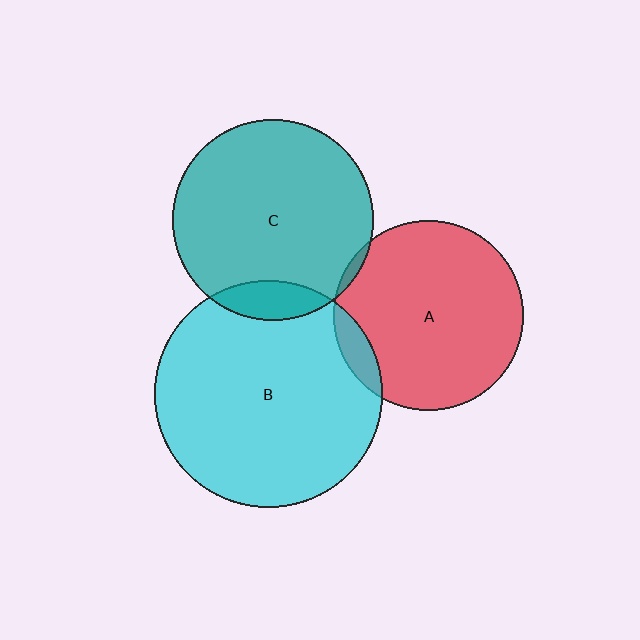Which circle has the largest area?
Circle B (cyan).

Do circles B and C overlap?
Yes.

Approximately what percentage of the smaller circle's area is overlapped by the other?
Approximately 10%.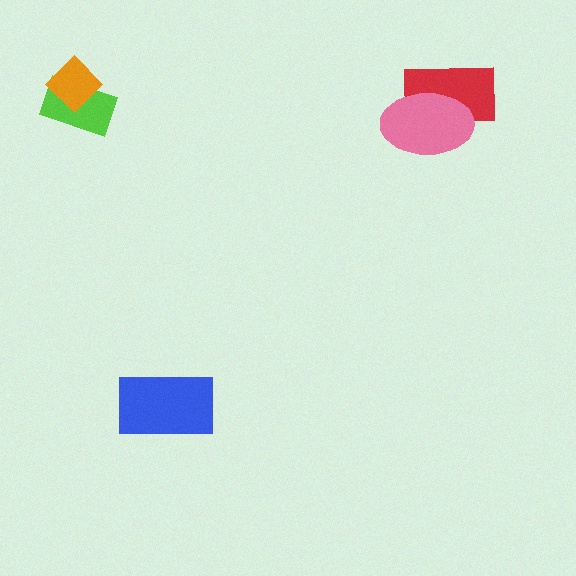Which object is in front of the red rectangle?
The pink ellipse is in front of the red rectangle.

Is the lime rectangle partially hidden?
Yes, it is partially covered by another shape.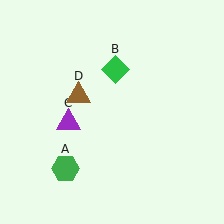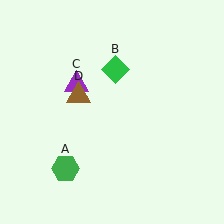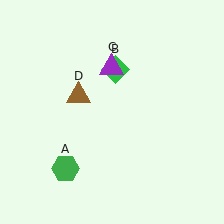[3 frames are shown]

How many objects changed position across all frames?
1 object changed position: purple triangle (object C).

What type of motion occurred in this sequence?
The purple triangle (object C) rotated clockwise around the center of the scene.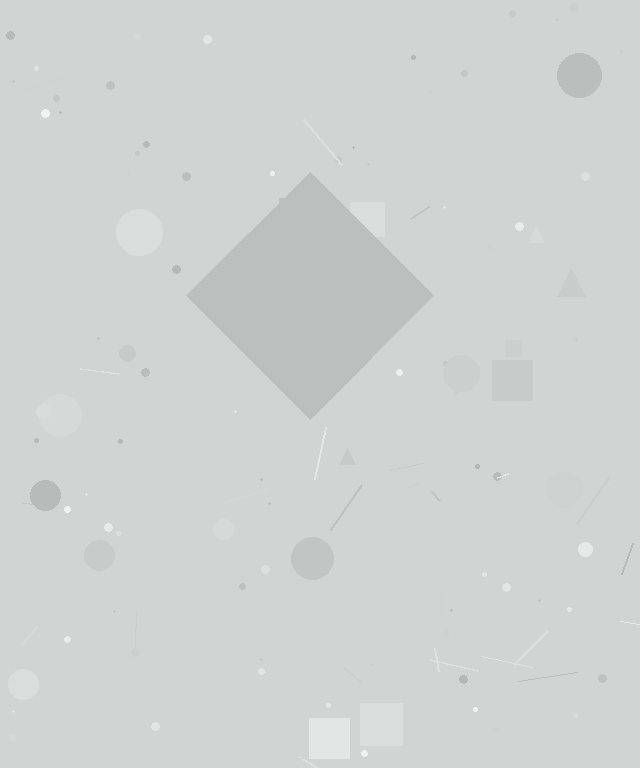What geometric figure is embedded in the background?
A diamond is embedded in the background.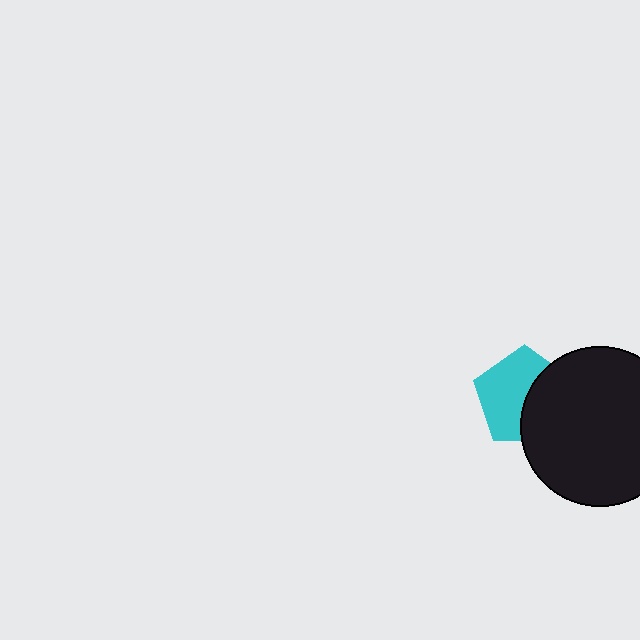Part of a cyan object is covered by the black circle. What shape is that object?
It is a pentagon.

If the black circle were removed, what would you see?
You would see the complete cyan pentagon.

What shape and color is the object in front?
The object in front is a black circle.